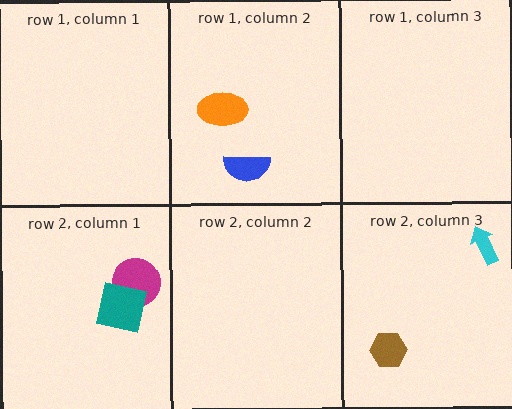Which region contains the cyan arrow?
The row 2, column 3 region.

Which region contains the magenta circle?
The row 2, column 1 region.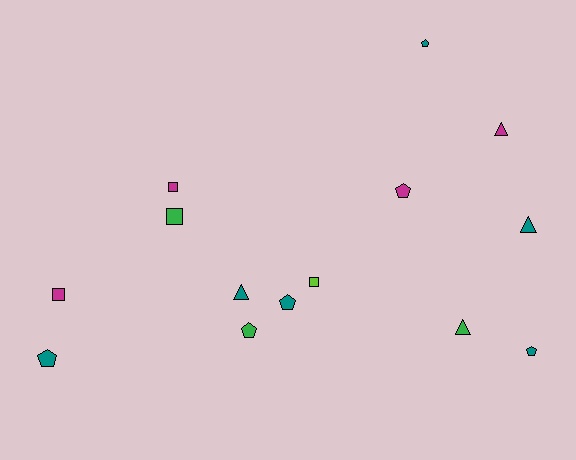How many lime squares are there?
There is 1 lime square.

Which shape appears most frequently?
Pentagon, with 6 objects.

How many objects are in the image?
There are 14 objects.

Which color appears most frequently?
Teal, with 6 objects.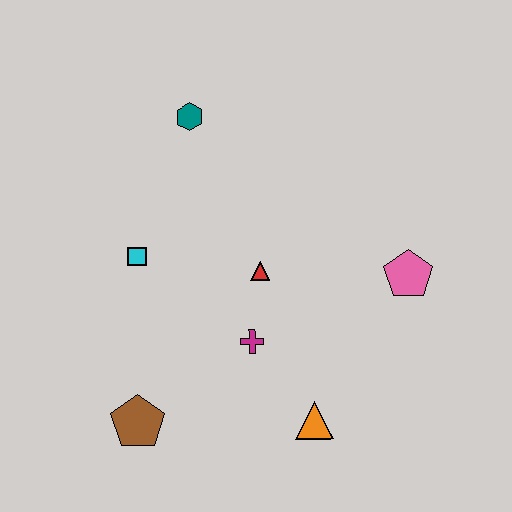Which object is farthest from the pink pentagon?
The brown pentagon is farthest from the pink pentagon.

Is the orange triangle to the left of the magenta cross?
No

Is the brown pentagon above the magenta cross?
No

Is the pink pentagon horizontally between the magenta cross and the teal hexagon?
No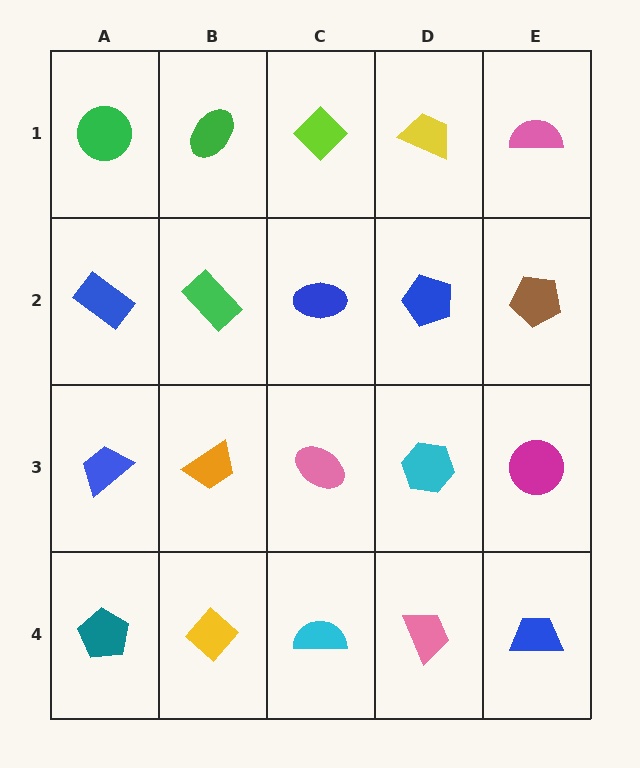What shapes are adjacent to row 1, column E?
A brown pentagon (row 2, column E), a yellow trapezoid (row 1, column D).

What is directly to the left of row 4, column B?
A teal pentagon.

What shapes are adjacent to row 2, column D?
A yellow trapezoid (row 1, column D), a cyan hexagon (row 3, column D), a blue ellipse (row 2, column C), a brown pentagon (row 2, column E).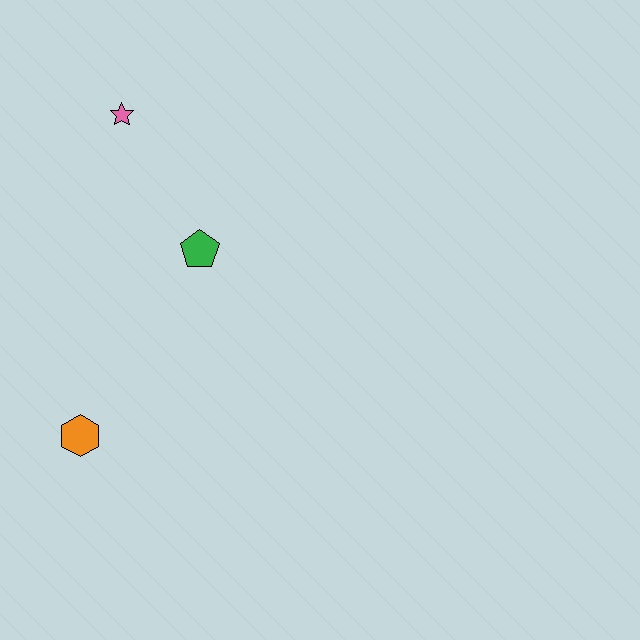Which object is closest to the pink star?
The green pentagon is closest to the pink star.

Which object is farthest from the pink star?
The orange hexagon is farthest from the pink star.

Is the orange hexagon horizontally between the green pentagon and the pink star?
No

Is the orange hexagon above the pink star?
No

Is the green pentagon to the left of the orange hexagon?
No